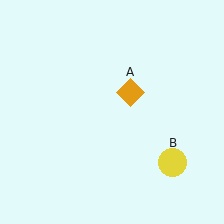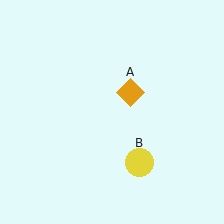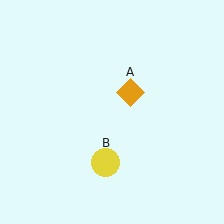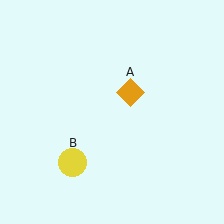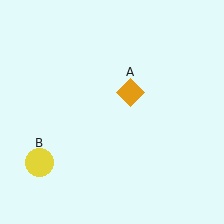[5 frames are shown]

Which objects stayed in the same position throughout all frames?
Orange diamond (object A) remained stationary.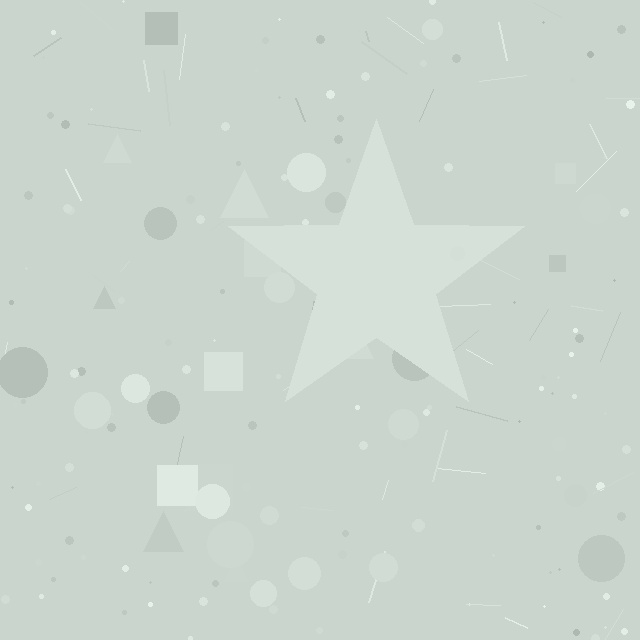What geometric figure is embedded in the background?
A star is embedded in the background.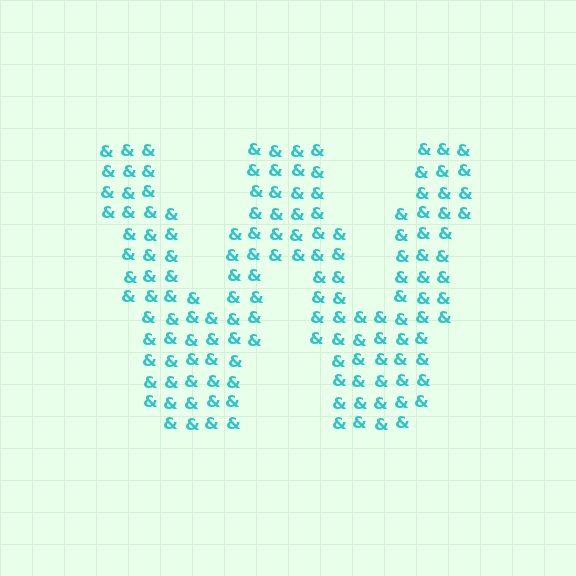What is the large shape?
The large shape is the letter W.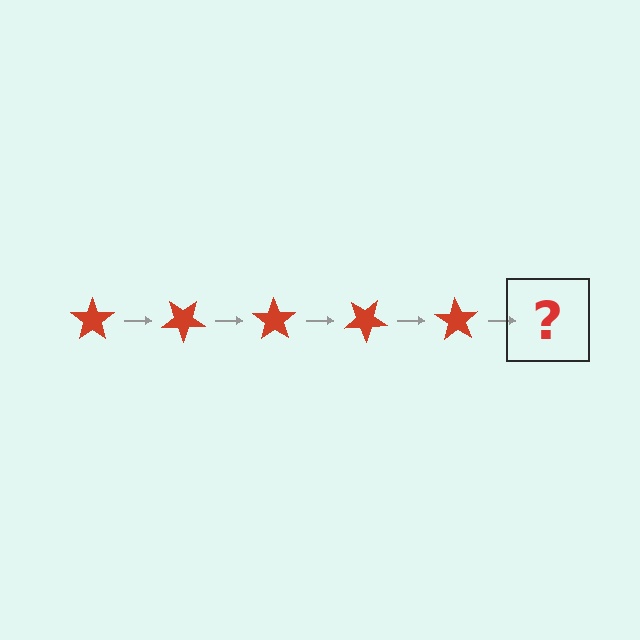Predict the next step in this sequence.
The next step is a red star rotated 175 degrees.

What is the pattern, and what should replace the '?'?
The pattern is that the star rotates 35 degrees each step. The '?' should be a red star rotated 175 degrees.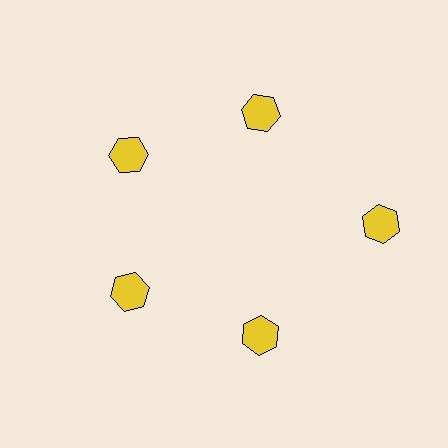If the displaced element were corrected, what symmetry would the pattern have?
It would have 5-fold rotational symmetry — the pattern would map onto itself every 72 degrees.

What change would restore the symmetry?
The symmetry would be restored by moving it inward, back onto the ring so that all 5 hexagons sit at equal angles and equal distance from the center.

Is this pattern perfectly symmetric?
No. The 5 yellow hexagons are arranged in a ring, but one element near the 3 o'clock position is pushed outward from the center, breaking the 5-fold rotational symmetry.